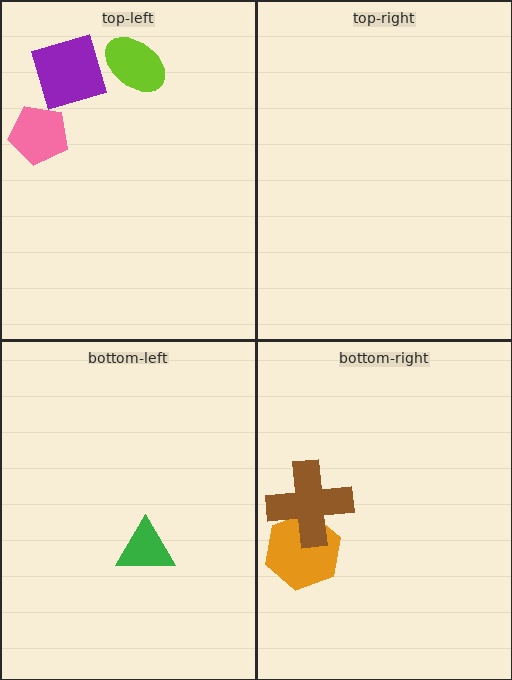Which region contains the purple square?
The top-left region.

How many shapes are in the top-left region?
3.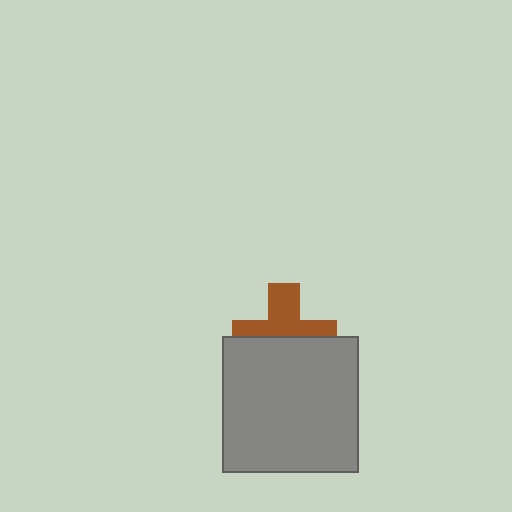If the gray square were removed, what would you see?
You would see the complete brown cross.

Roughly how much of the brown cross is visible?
About half of it is visible (roughly 50%).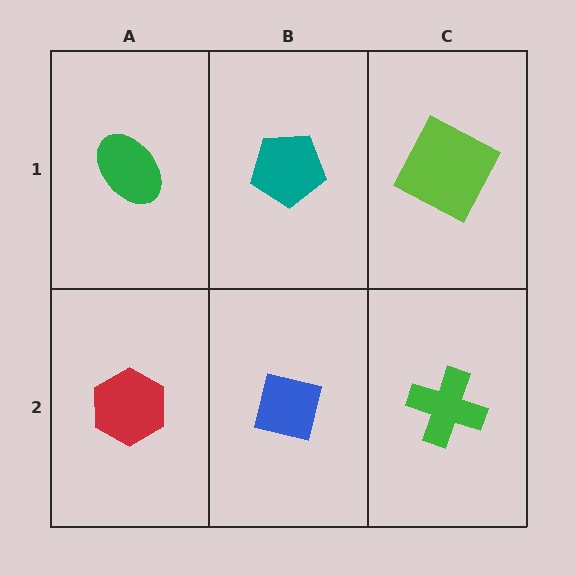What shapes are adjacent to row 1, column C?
A green cross (row 2, column C), a teal pentagon (row 1, column B).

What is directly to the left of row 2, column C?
A blue square.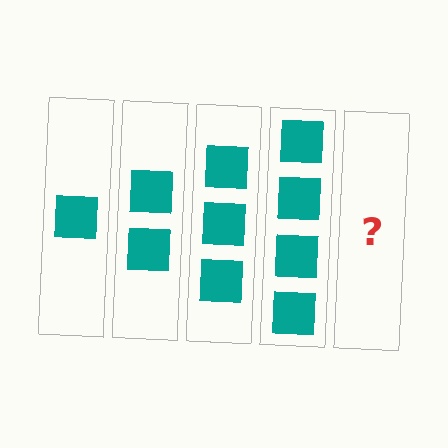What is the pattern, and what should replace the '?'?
The pattern is that each step adds one more square. The '?' should be 5 squares.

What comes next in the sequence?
The next element should be 5 squares.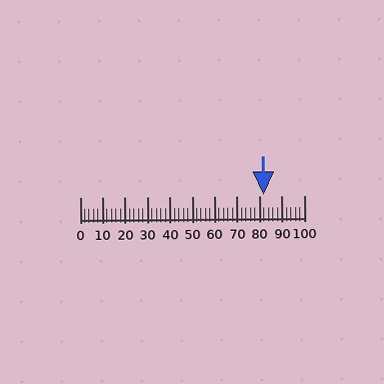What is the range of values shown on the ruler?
The ruler shows values from 0 to 100.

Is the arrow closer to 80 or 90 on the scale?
The arrow is closer to 80.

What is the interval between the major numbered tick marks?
The major tick marks are spaced 10 units apart.